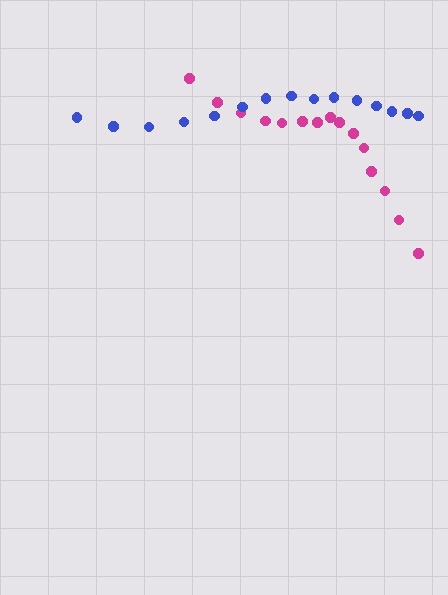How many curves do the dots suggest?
There are 2 distinct paths.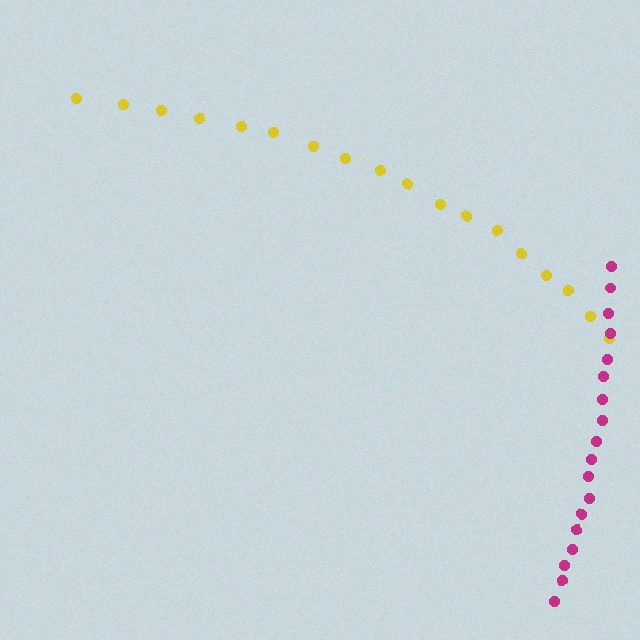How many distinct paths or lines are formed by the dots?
There are 2 distinct paths.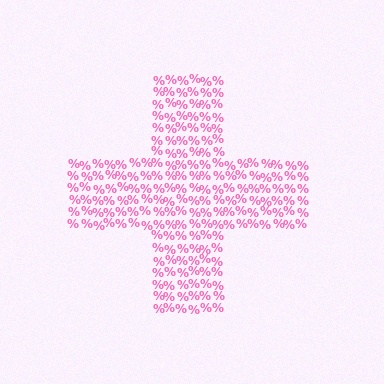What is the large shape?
The large shape is a cross.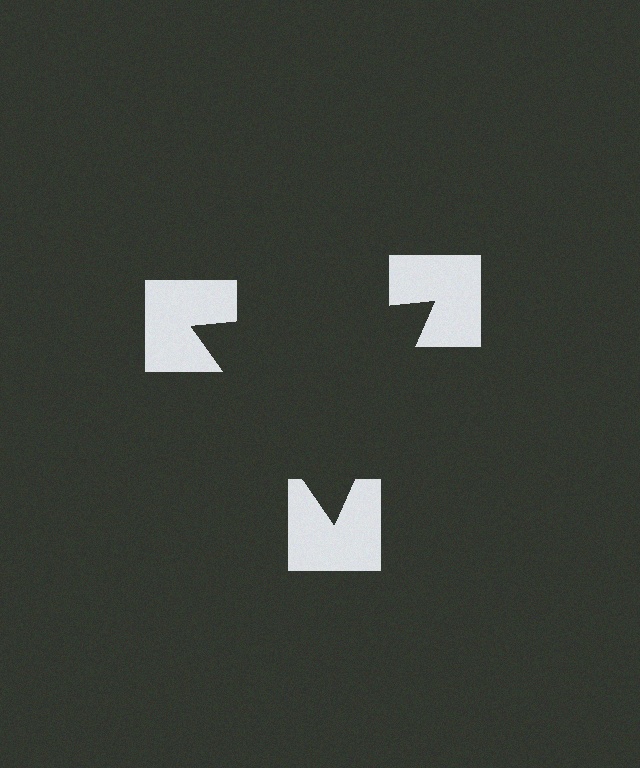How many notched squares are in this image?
There are 3 — one at each vertex of the illusory triangle.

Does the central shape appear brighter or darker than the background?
It typically appears slightly darker than the background, even though no actual brightness change is drawn.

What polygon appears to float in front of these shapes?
An illusory triangle — its edges are inferred from the aligned wedge cuts in the notched squares, not physically drawn.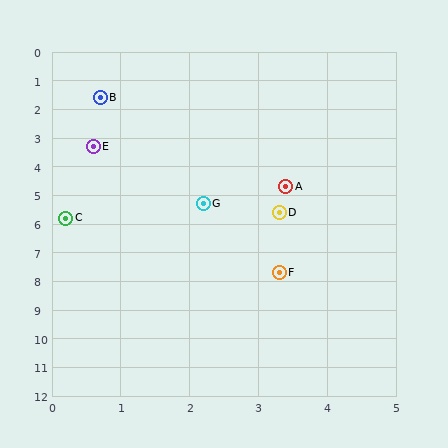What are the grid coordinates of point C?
Point C is at approximately (0.2, 5.8).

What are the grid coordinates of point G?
Point G is at approximately (2.2, 5.3).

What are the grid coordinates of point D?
Point D is at approximately (3.3, 5.6).